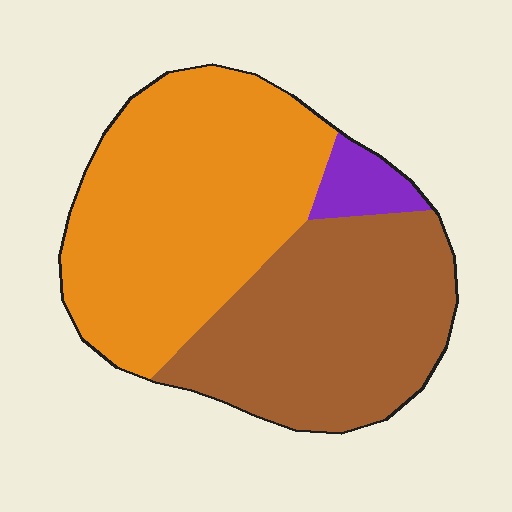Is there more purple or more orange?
Orange.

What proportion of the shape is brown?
Brown takes up about two fifths (2/5) of the shape.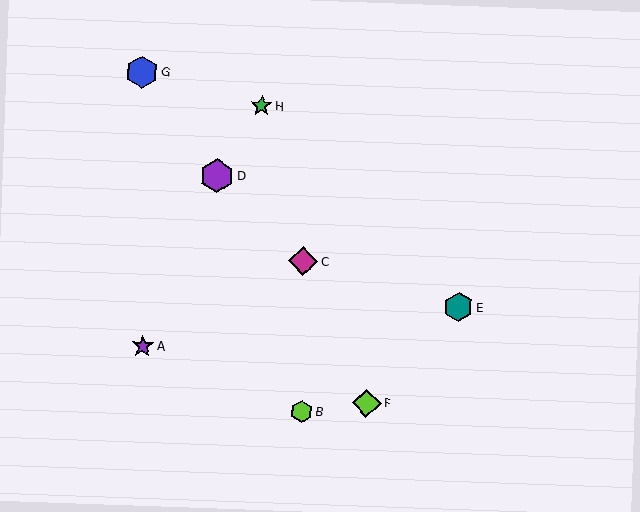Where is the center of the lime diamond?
The center of the lime diamond is at (367, 403).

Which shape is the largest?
The purple hexagon (labeled D) is the largest.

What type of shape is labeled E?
Shape E is a teal hexagon.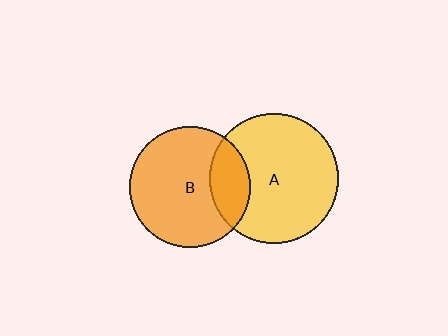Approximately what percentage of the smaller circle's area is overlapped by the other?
Approximately 25%.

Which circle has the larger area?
Circle A (yellow).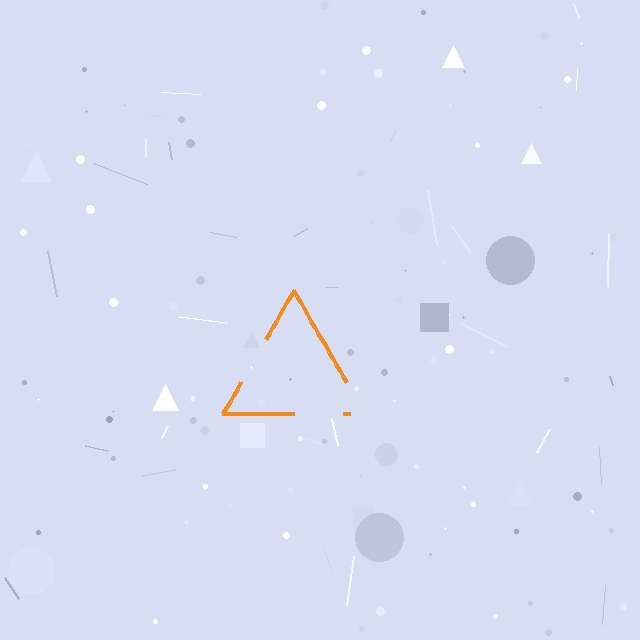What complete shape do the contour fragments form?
The contour fragments form a triangle.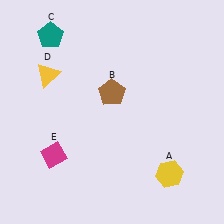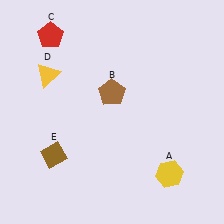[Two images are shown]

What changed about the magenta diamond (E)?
In Image 1, E is magenta. In Image 2, it changed to brown.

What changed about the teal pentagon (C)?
In Image 1, C is teal. In Image 2, it changed to red.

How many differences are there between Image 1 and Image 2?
There are 2 differences between the two images.